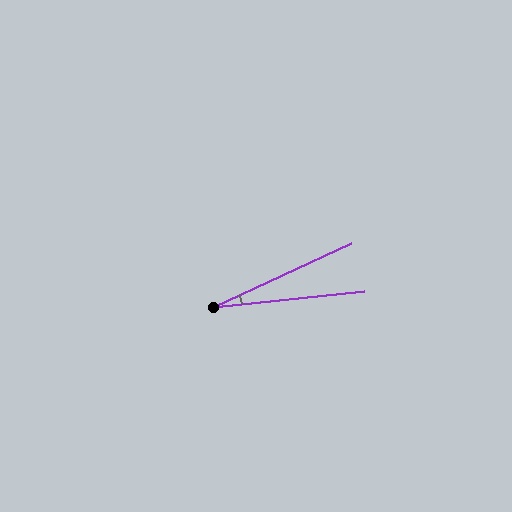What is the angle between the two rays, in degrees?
Approximately 19 degrees.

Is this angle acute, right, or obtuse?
It is acute.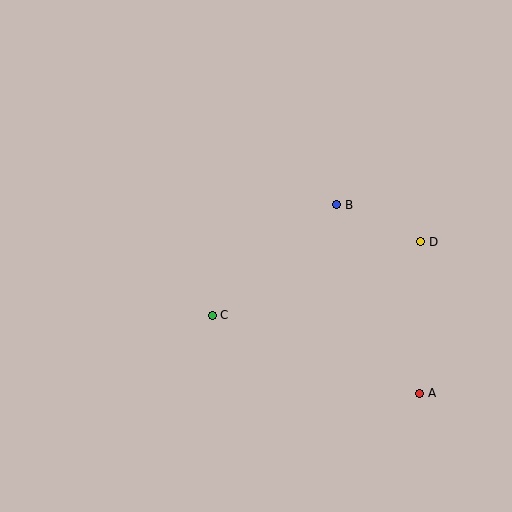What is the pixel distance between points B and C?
The distance between B and C is 167 pixels.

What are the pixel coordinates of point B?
Point B is at (337, 205).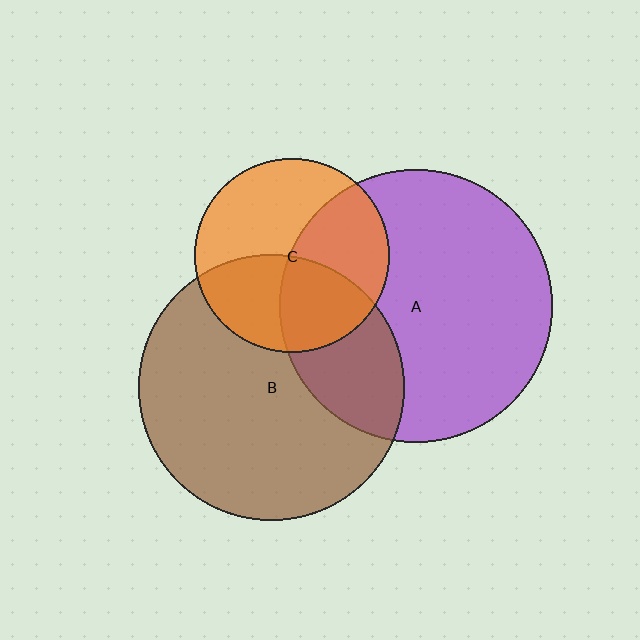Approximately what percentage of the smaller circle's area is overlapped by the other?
Approximately 30%.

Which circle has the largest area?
Circle A (purple).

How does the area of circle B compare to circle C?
Approximately 1.9 times.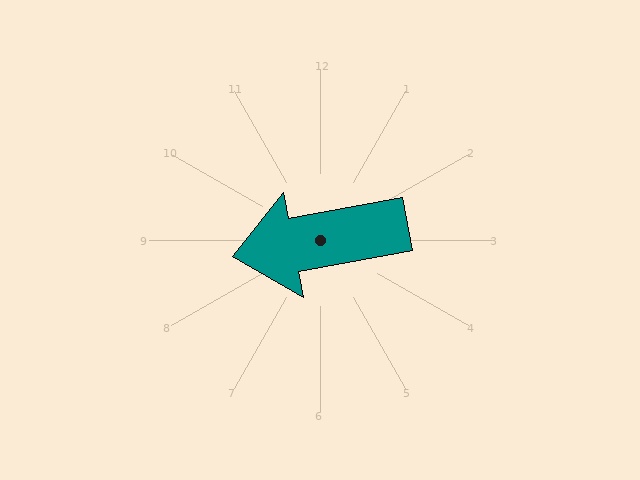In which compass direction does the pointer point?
West.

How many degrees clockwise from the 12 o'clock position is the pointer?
Approximately 260 degrees.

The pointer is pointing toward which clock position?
Roughly 9 o'clock.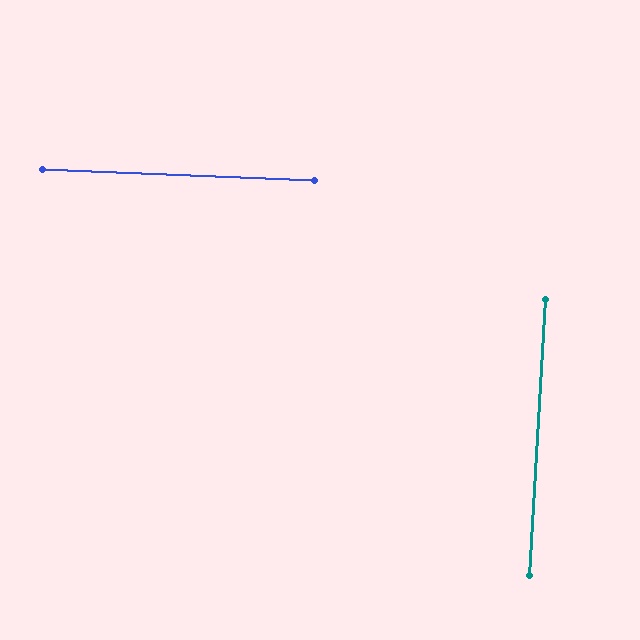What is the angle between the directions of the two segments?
Approximately 89 degrees.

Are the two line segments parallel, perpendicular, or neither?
Perpendicular — they meet at approximately 89°.